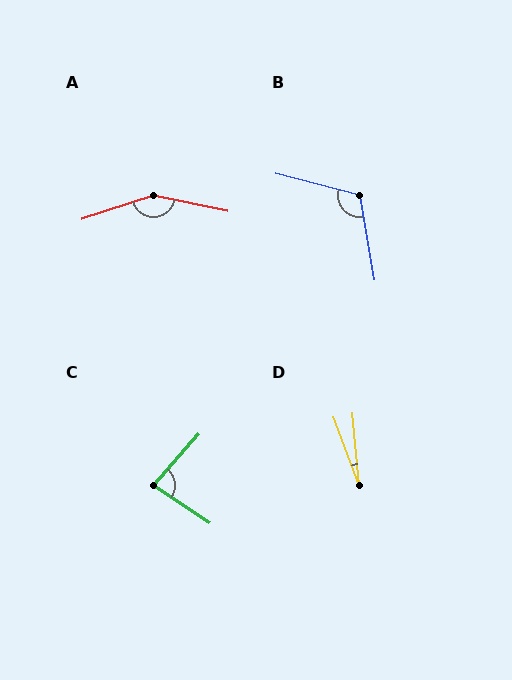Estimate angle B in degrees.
Approximately 114 degrees.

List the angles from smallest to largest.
D (16°), C (82°), B (114°), A (150°).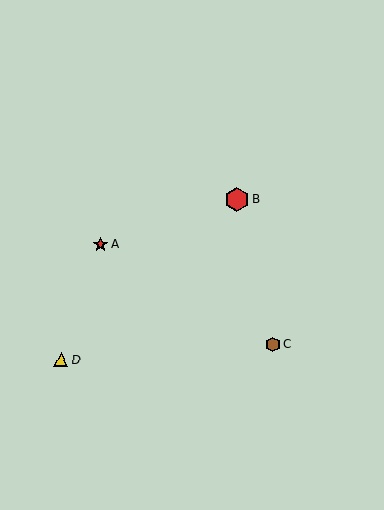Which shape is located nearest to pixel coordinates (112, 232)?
The red star (labeled A) at (100, 244) is nearest to that location.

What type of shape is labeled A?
Shape A is a red star.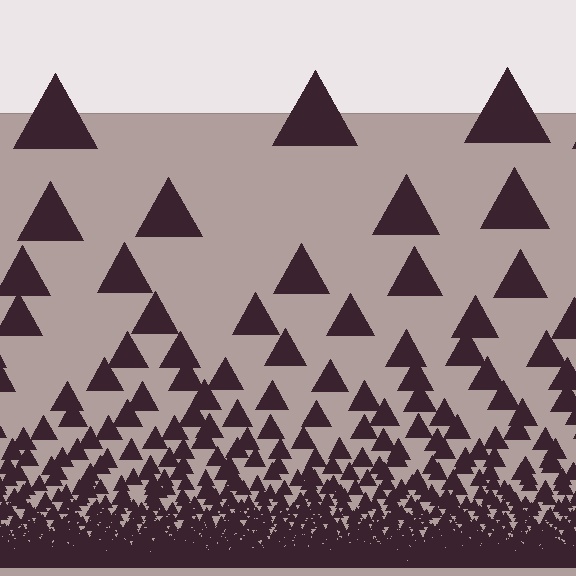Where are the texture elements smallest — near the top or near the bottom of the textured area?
Near the bottom.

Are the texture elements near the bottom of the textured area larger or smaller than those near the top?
Smaller. The gradient is inverted — elements near the bottom are smaller and denser.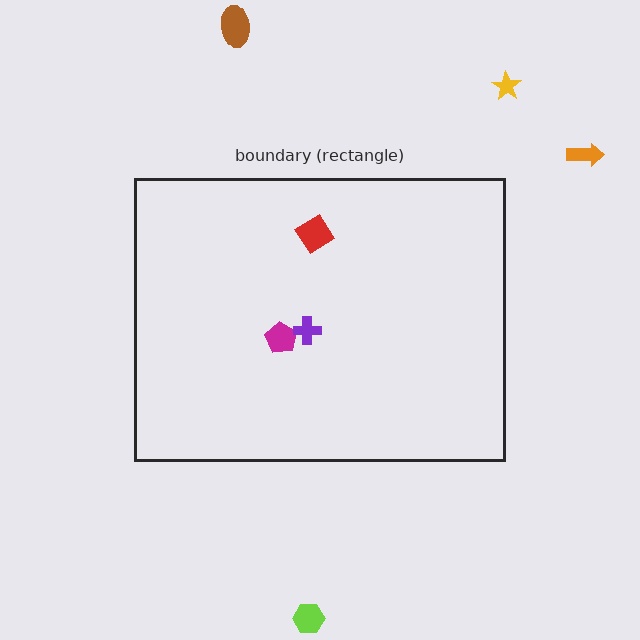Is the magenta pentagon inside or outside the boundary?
Inside.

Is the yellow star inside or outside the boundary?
Outside.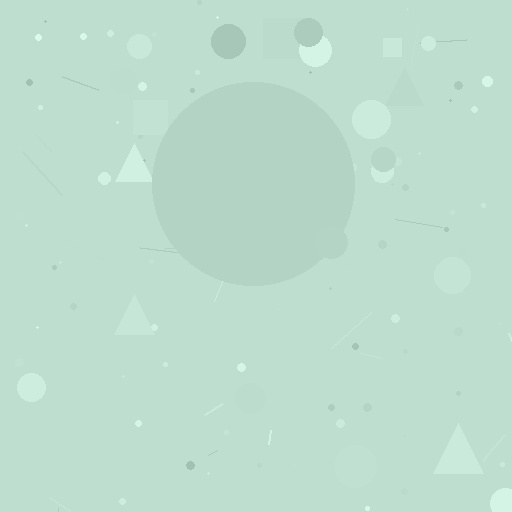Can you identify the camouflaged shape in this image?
The camouflaged shape is a circle.